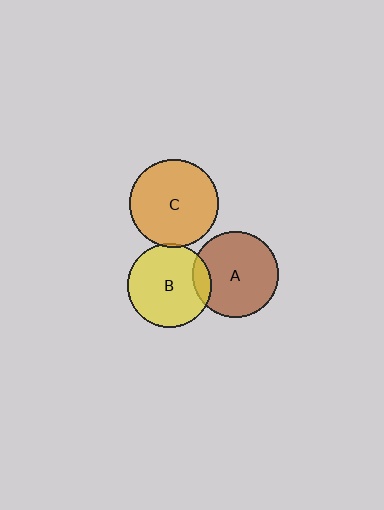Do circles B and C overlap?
Yes.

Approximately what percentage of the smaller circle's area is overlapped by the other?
Approximately 5%.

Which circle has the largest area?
Circle C (orange).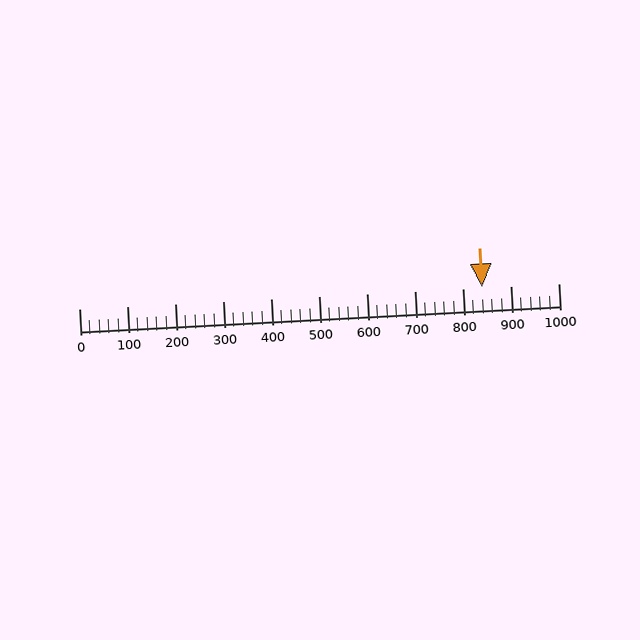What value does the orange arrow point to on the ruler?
The orange arrow points to approximately 840.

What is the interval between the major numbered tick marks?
The major tick marks are spaced 100 units apart.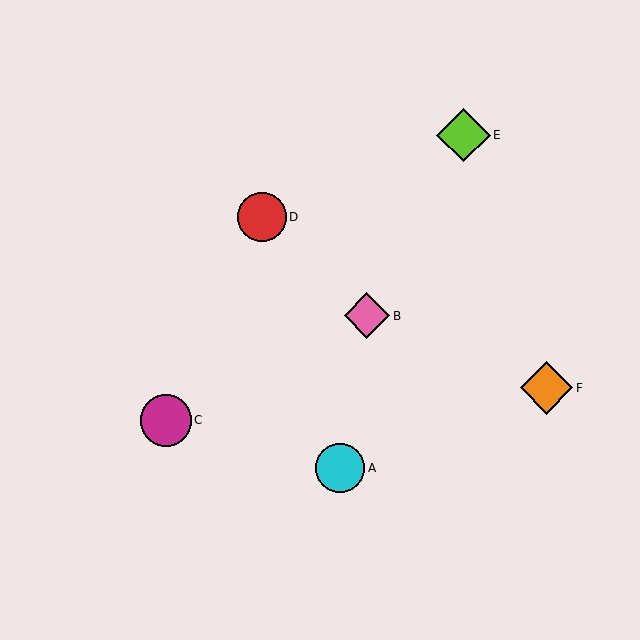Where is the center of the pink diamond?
The center of the pink diamond is at (367, 316).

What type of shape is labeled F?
Shape F is an orange diamond.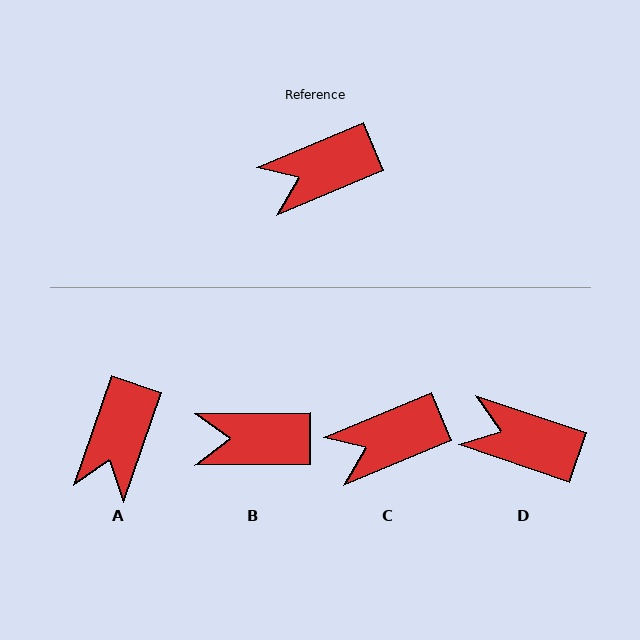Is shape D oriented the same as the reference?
No, it is off by about 42 degrees.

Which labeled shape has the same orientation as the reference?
C.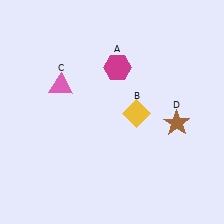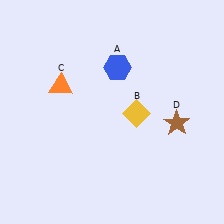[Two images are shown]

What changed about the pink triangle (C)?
In Image 1, C is pink. In Image 2, it changed to orange.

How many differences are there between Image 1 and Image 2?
There are 2 differences between the two images.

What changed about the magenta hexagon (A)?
In Image 1, A is magenta. In Image 2, it changed to blue.